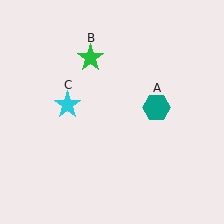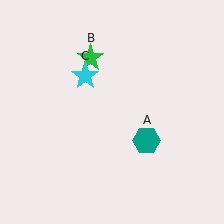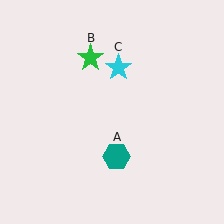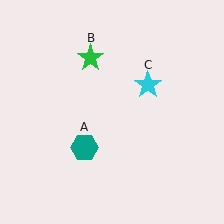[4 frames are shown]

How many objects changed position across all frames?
2 objects changed position: teal hexagon (object A), cyan star (object C).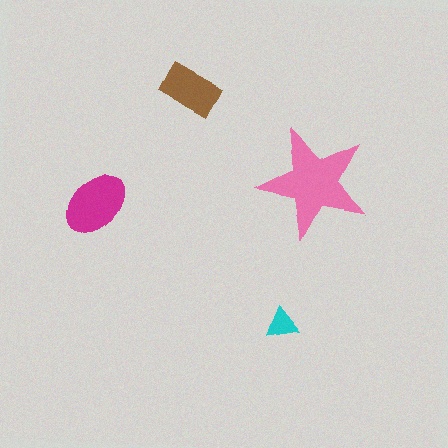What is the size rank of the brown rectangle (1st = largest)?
3rd.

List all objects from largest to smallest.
The pink star, the magenta ellipse, the brown rectangle, the cyan triangle.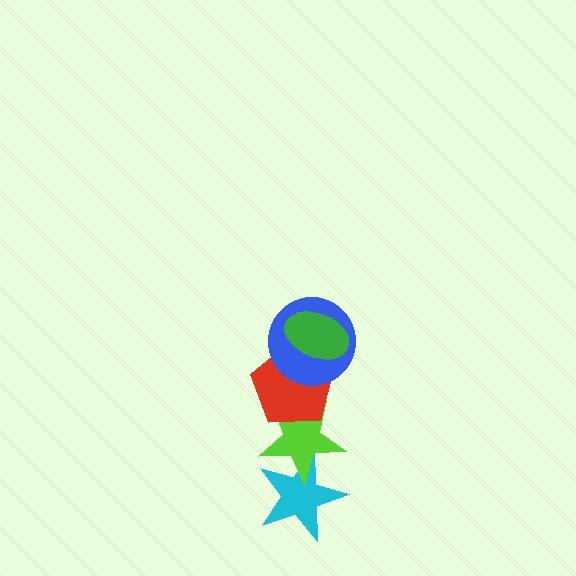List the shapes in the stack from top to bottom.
From top to bottom: the green ellipse, the blue circle, the red pentagon, the lime star, the cyan star.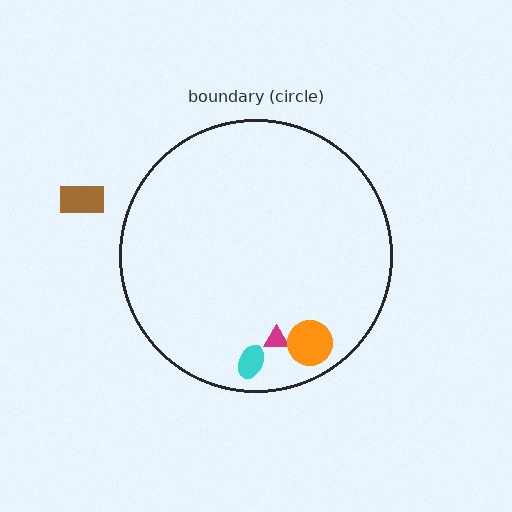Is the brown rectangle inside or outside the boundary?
Outside.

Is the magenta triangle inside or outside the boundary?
Inside.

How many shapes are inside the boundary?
3 inside, 1 outside.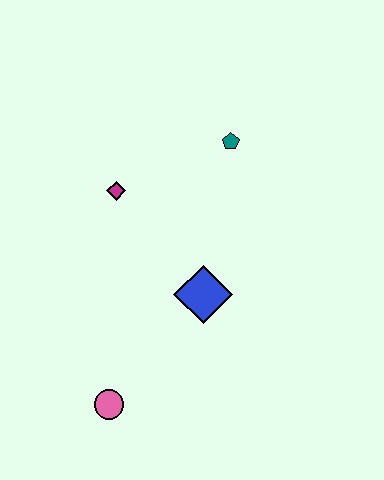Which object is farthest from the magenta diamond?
The pink circle is farthest from the magenta diamond.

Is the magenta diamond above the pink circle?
Yes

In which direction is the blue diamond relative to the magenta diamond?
The blue diamond is below the magenta diamond.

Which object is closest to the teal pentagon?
The magenta diamond is closest to the teal pentagon.